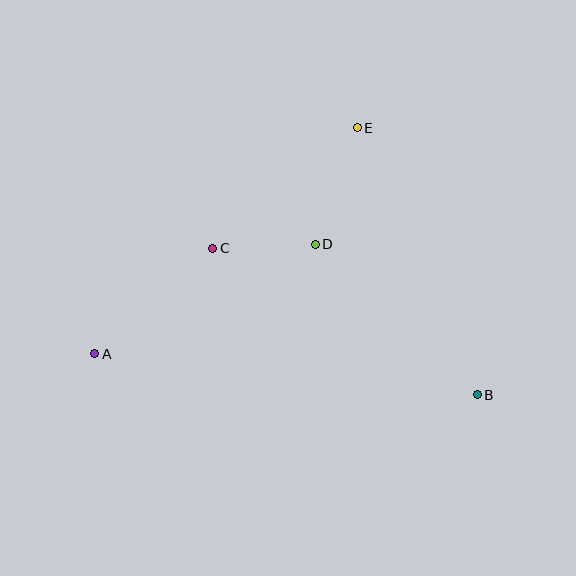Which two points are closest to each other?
Points C and D are closest to each other.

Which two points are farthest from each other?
Points A and B are farthest from each other.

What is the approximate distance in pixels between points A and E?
The distance between A and E is approximately 347 pixels.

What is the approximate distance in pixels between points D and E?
The distance between D and E is approximately 123 pixels.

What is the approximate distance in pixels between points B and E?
The distance between B and E is approximately 292 pixels.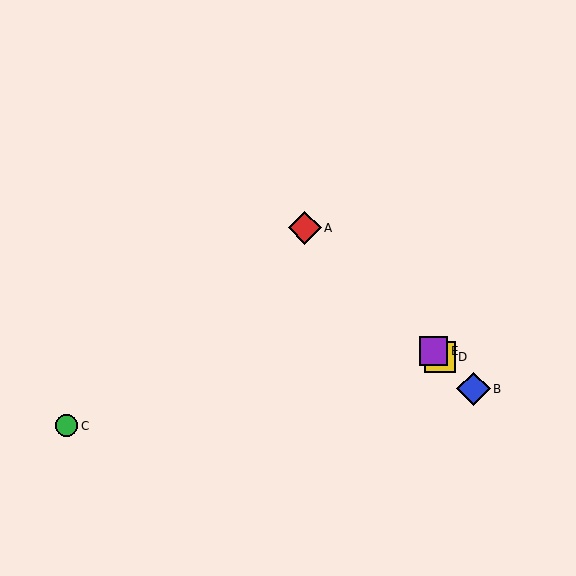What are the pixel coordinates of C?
Object C is at (67, 426).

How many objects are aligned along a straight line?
4 objects (A, B, D, E) are aligned along a straight line.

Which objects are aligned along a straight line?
Objects A, B, D, E are aligned along a straight line.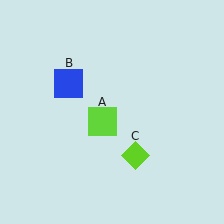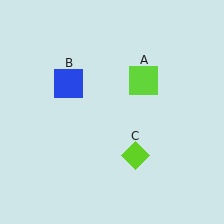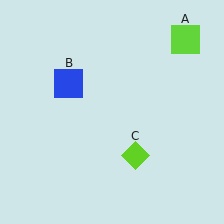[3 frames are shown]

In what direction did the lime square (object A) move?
The lime square (object A) moved up and to the right.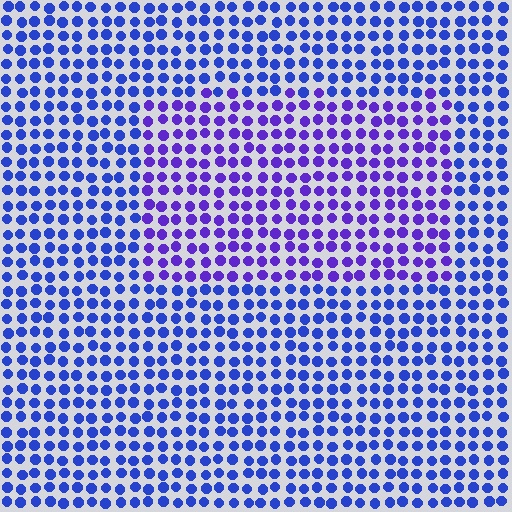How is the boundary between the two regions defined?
The boundary is defined purely by a slight shift in hue (about 30 degrees). Spacing, size, and orientation are identical on both sides.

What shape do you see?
I see a rectangle.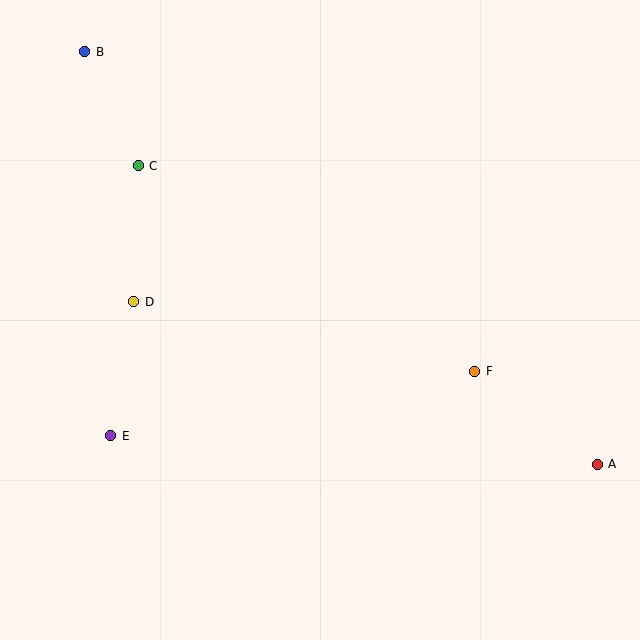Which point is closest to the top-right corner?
Point F is closest to the top-right corner.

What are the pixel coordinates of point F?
Point F is at (475, 371).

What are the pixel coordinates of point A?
Point A is at (597, 464).